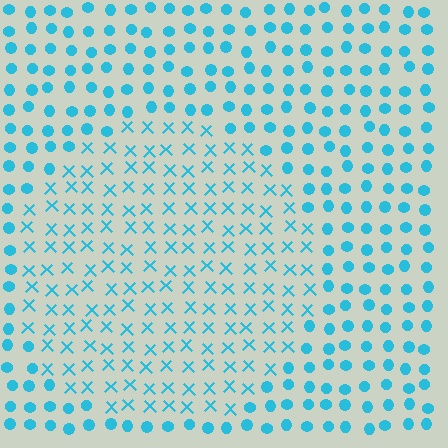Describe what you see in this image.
The image is filled with small cyan elements arranged in a uniform grid. A circle-shaped region contains X marks, while the surrounding area contains circles. The boundary is defined purely by the change in element shape.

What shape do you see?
I see a circle.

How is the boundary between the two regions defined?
The boundary is defined by a change in element shape: X marks inside vs. circles outside. All elements share the same color and spacing.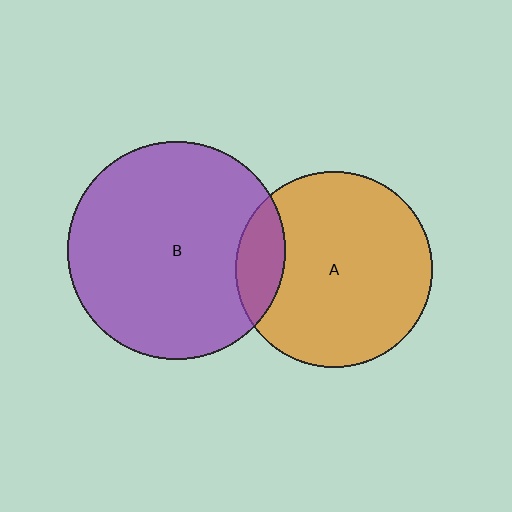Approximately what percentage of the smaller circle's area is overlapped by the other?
Approximately 15%.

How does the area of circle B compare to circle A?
Approximately 1.2 times.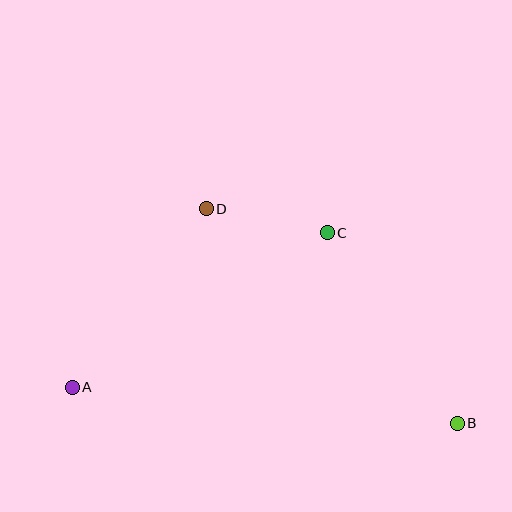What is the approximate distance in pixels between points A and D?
The distance between A and D is approximately 223 pixels.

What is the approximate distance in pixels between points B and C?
The distance between B and C is approximately 231 pixels.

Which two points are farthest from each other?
Points A and B are farthest from each other.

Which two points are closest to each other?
Points C and D are closest to each other.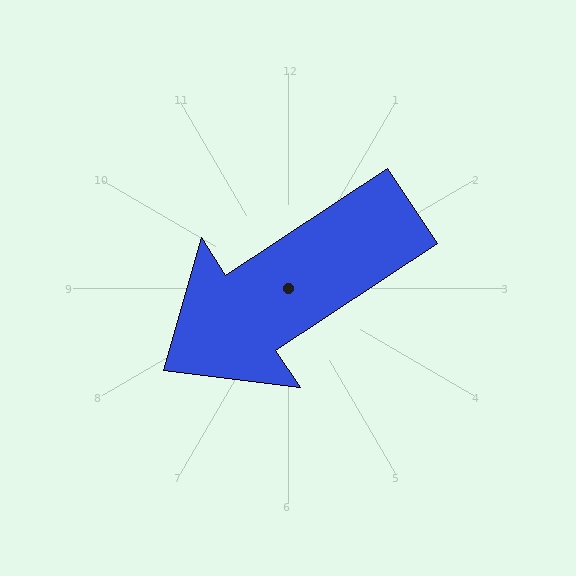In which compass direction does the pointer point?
Southwest.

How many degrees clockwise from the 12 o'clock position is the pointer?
Approximately 237 degrees.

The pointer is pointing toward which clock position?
Roughly 8 o'clock.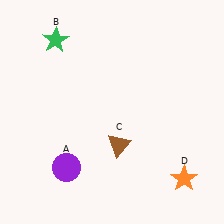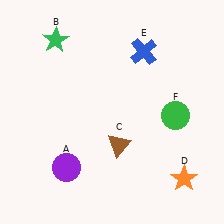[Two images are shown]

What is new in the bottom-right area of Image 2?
A green circle (F) was added in the bottom-right area of Image 2.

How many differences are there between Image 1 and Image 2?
There are 2 differences between the two images.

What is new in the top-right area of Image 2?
A blue cross (E) was added in the top-right area of Image 2.